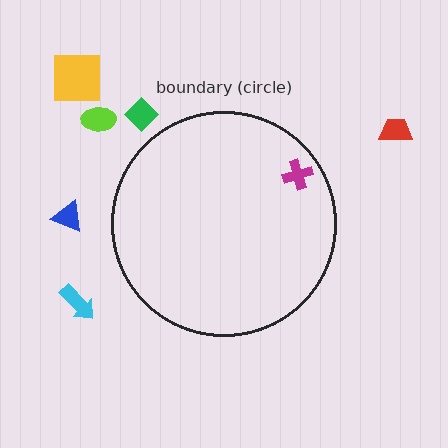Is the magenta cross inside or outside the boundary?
Inside.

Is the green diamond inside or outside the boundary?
Outside.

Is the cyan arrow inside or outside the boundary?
Outside.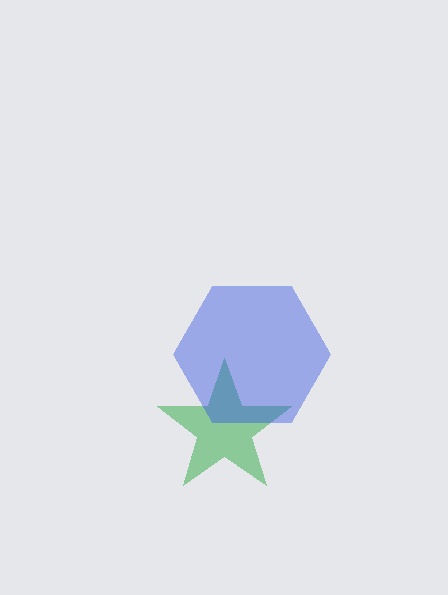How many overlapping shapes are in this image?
There are 2 overlapping shapes in the image.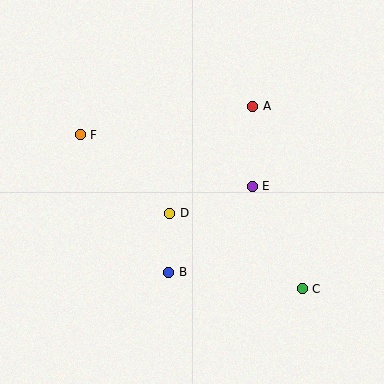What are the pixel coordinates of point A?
Point A is at (253, 106).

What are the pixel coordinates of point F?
Point F is at (80, 135).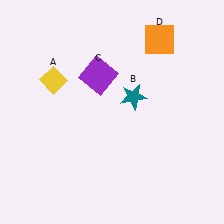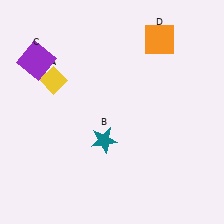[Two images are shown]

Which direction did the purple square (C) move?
The purple square (C) moved left.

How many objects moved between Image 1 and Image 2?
2 objects moved between the two images.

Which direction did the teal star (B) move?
The teal star (B) moved down.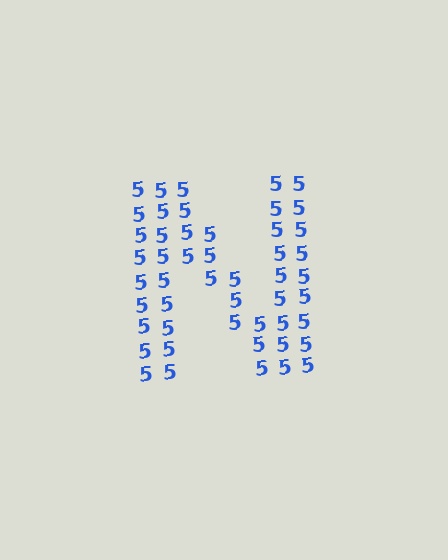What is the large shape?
The large shape is the letter N.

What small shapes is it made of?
It is made of small digit 5's.